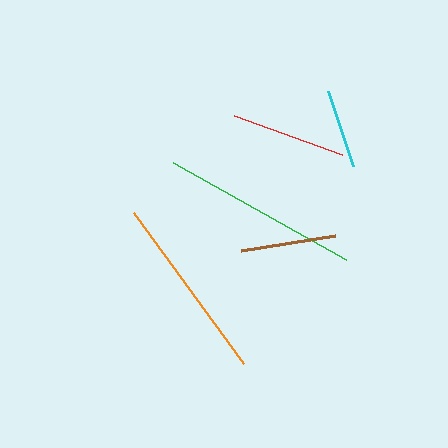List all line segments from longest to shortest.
From longest to shortest: green, orange, red, brown, cyan.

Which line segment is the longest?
The green line is the longest at approximately 198 pixels.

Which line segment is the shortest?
The cyan line is the shortest at approximately 79 pixels.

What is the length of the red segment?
The red segment is approximately 115 pixels long.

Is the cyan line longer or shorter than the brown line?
The brown line is longer than the cyan line.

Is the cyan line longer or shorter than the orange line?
The orange line is longer than the cyan line.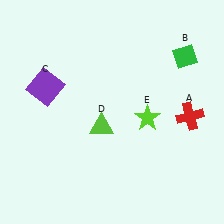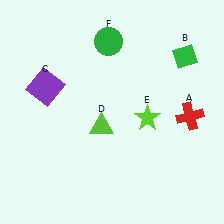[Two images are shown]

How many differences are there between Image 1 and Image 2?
There is 1 difference between the two images.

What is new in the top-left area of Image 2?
A green circle (F) was added in the top-left area of Image 2.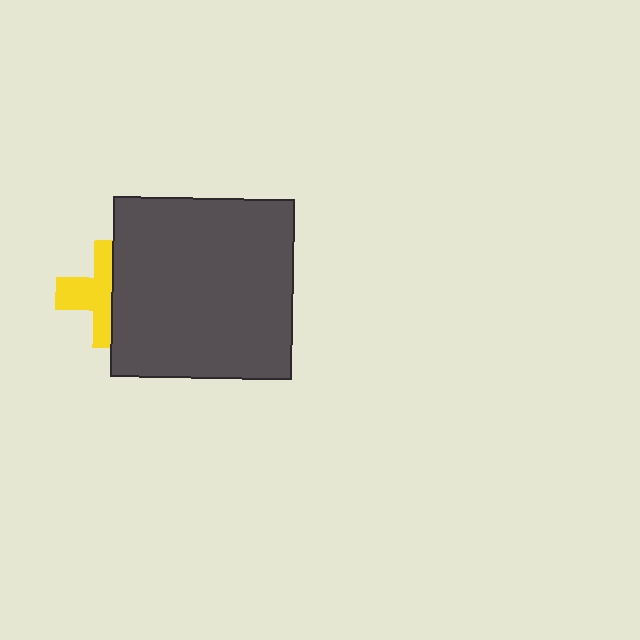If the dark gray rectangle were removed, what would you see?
You would see the complete yellow cross.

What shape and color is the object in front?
The object in front is a dark gray rectangle.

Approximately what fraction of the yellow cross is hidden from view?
Roughly 46% of the yellow cross is hidden behind the dark gray rectangle.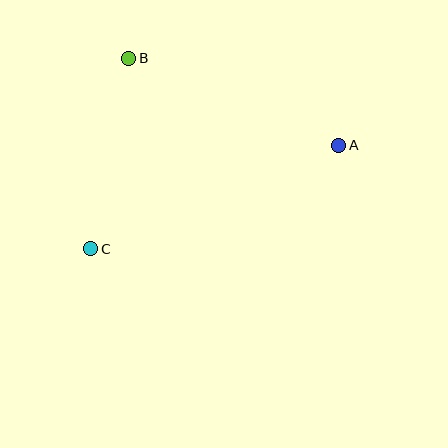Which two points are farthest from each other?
Points A and C are farthest from each other.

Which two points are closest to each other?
Points B and C are closest to each other.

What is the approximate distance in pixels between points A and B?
The distance between A and B is approximately 227 pixels.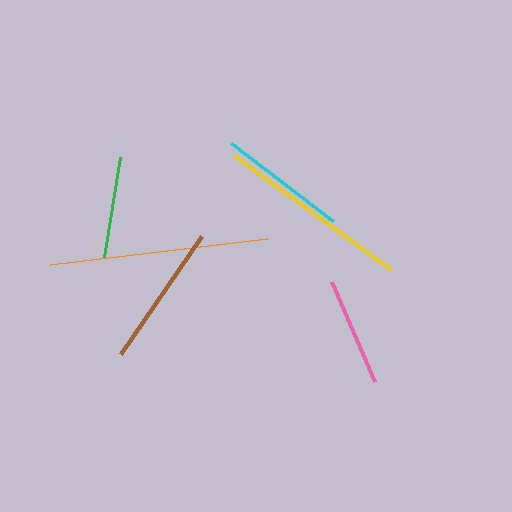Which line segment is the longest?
The orange line is the longest at approximately 218 pixels.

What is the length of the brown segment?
The brown segment is approximately 142 pixels long.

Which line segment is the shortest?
The green line is the shortest at approximately 102 pixels.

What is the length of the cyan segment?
The cyan segment is approximately 128 pixels long.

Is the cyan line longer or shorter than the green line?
The cyan line is longer than the green line.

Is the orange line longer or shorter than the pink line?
The orange line is longer than the pink line.